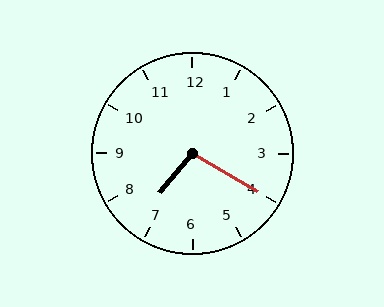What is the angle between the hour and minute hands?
Approximately 100 degrees.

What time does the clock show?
7:20.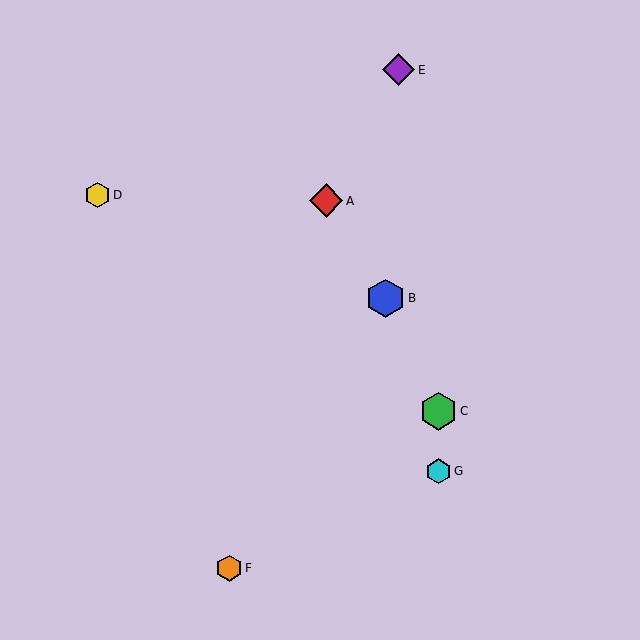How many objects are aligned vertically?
2 objects (C, G) are aligned vertically.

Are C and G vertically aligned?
Yes, both are at x≈438.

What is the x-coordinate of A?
Object A is at x≈326.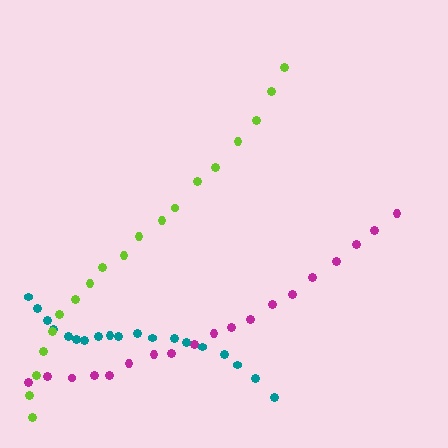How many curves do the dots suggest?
There are 3 distinct paths.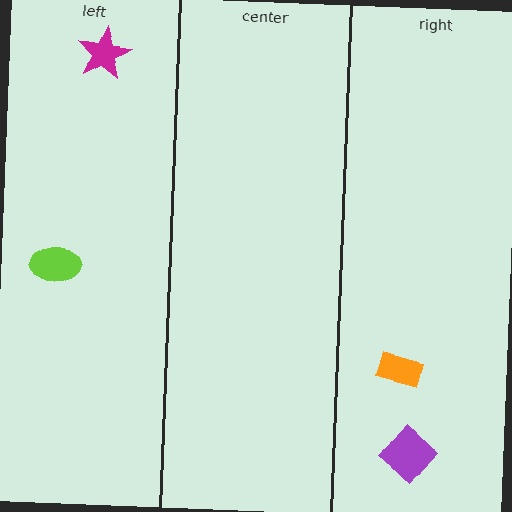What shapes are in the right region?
The purple diamond, the orange rectangle.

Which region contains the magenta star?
The left region.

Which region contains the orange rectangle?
The right region.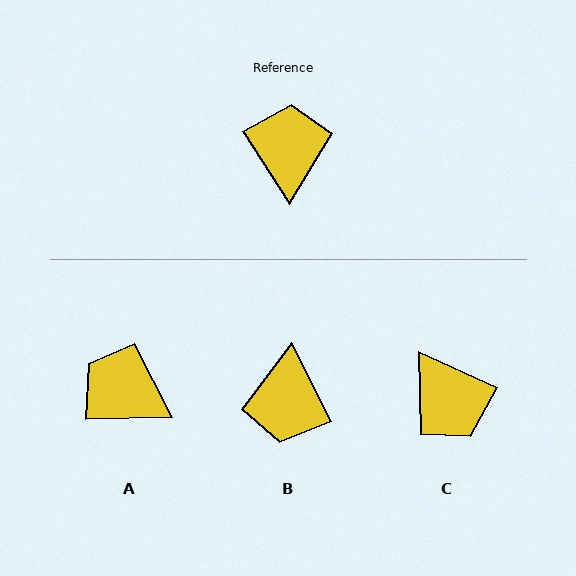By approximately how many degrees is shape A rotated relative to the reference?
Approximately 58 degrees counter-clockwise.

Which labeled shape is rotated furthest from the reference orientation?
B, about 174 degrees away.